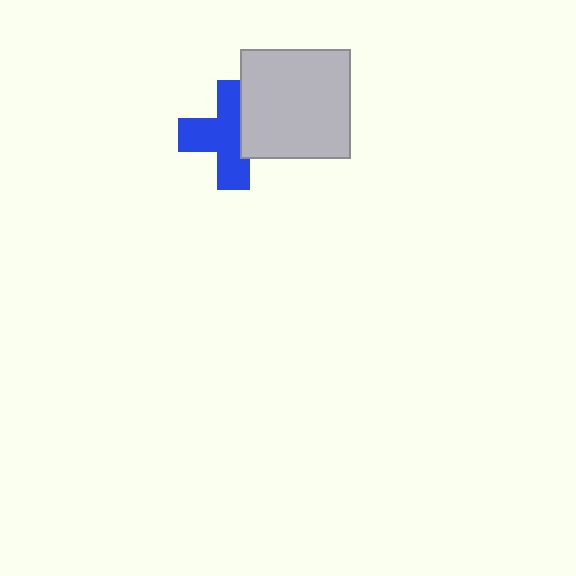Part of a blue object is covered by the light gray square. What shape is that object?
It is a cross.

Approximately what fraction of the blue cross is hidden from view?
Roughly 34% of the blue cross is hidden behind the light gray square.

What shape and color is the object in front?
The object in front is a light gray square.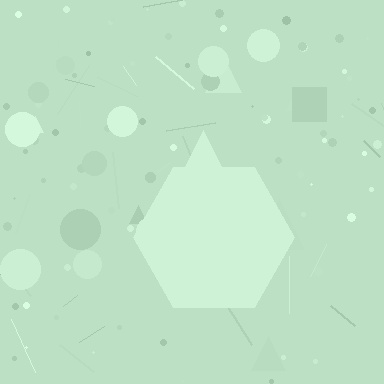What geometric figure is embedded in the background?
A hexagon is embedded in the background.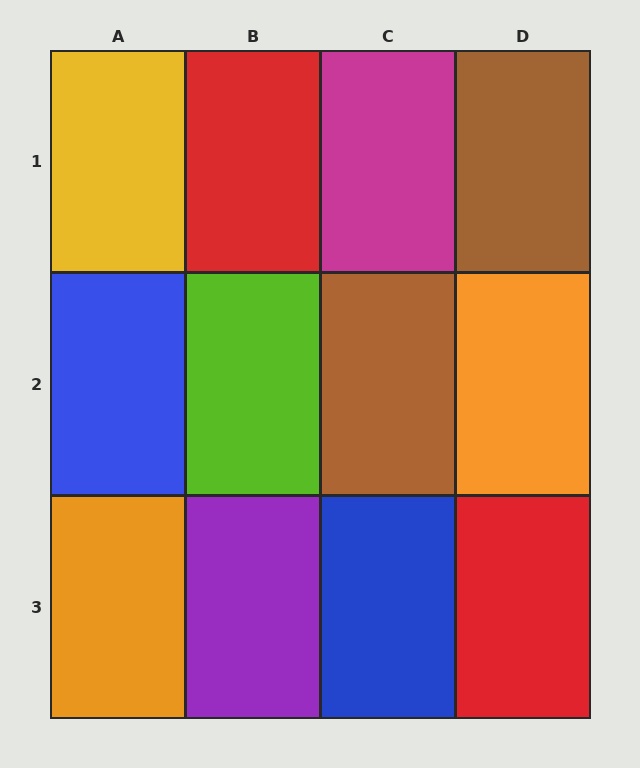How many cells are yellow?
1 cell is yellow.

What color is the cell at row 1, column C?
Magenta.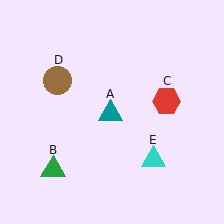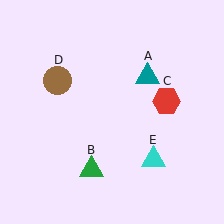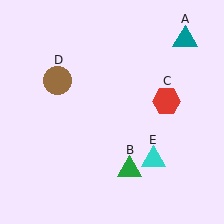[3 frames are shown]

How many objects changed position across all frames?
2 objects changed position: teal triangle (object A), green triangle (object B).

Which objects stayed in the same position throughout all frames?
Red hexagon (object C) and brown circle (object D) and cyan triangle (object E) remained stationary.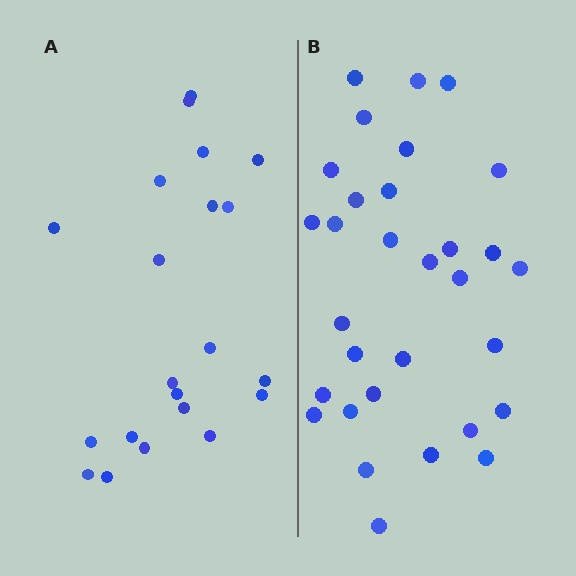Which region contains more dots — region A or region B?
Region B (the right region) has more dots.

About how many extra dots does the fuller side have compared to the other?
Region B has roughly 10 or so more dots than region A.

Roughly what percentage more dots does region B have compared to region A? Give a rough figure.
About 50% more.